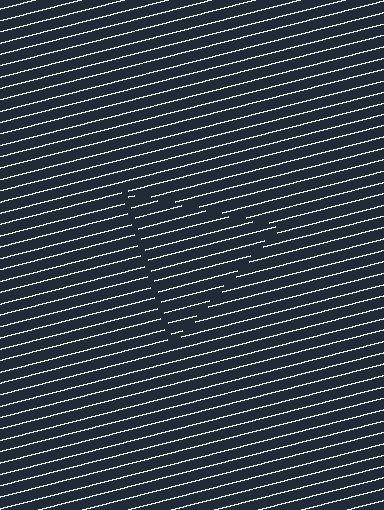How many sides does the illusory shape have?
3 sides — the line-ends trace a triangle.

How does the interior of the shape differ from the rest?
The interior of the shape contains the same grating, shifted by half a period — the contour is defined by the phase discontinuity where line-ends from the inner and outer gratings abut.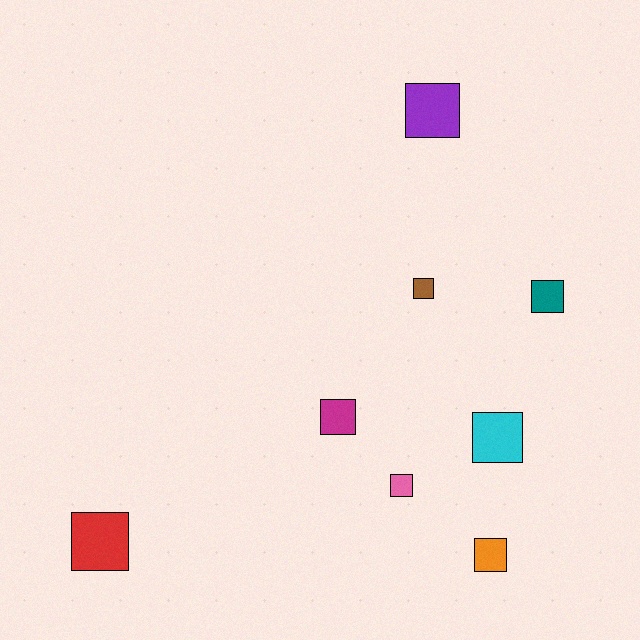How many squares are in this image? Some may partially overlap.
There are 8 squares.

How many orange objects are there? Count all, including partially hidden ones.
There is 1 orange object.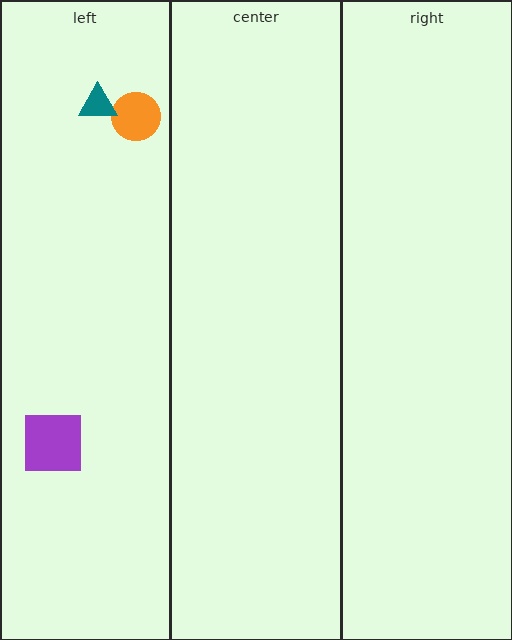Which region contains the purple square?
The left region.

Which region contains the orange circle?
The left region.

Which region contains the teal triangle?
The left region.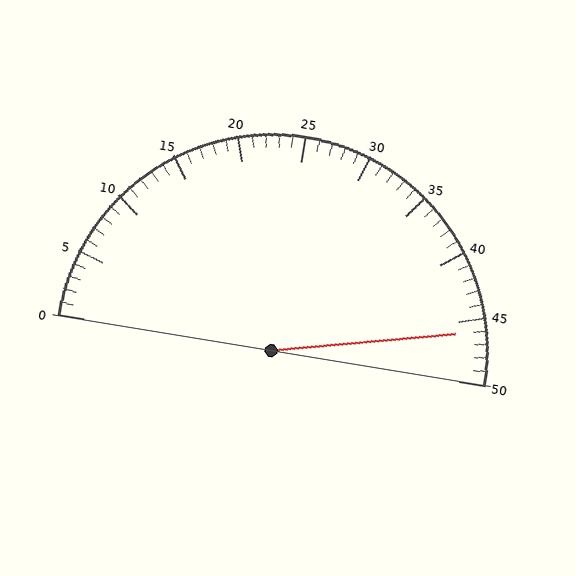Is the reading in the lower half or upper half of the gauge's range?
The reading is in the upper half of the range (0 to 50).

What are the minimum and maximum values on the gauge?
The gauge ranges from 0 to 50.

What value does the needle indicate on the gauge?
The needle indicates approximately 46.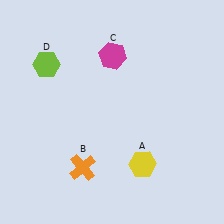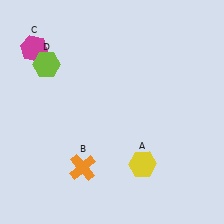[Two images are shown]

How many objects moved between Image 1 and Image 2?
1 object moved between the two images.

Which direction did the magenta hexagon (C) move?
The magenta hexagon (C) moved left.